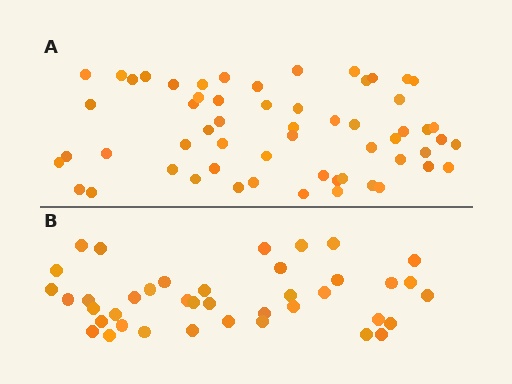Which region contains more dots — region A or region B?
Region A (the top region) has more dots.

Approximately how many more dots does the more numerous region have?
Region A has approximately 20 more dots than region B.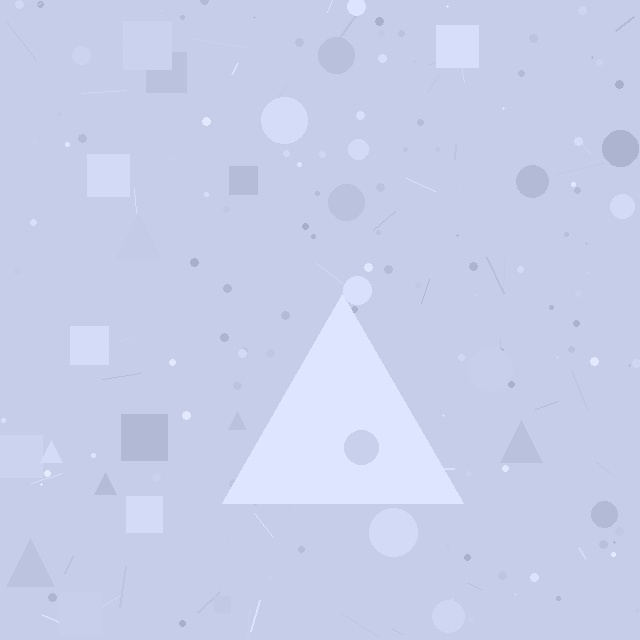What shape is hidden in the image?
A triangle is hidden in the image.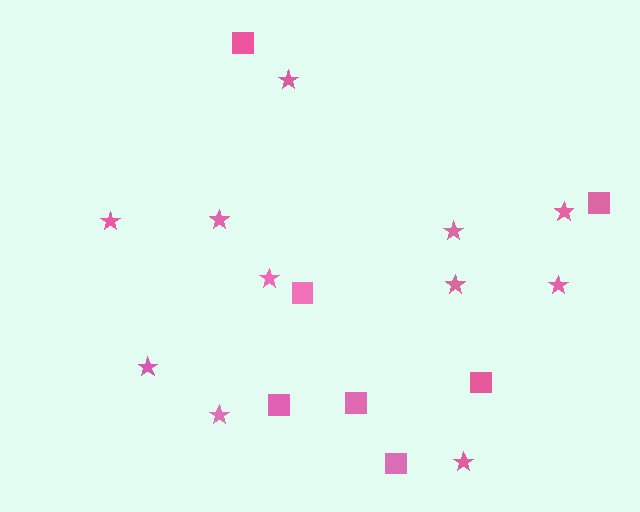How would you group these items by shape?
There are 2 groups: one group of stars (11) and one group of squares (7).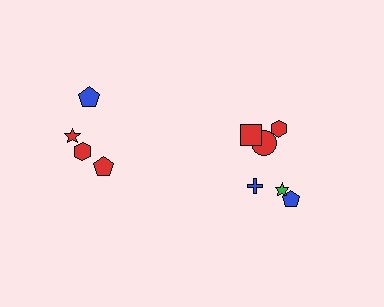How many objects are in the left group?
There are 4 objects.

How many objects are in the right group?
There are 6 objects.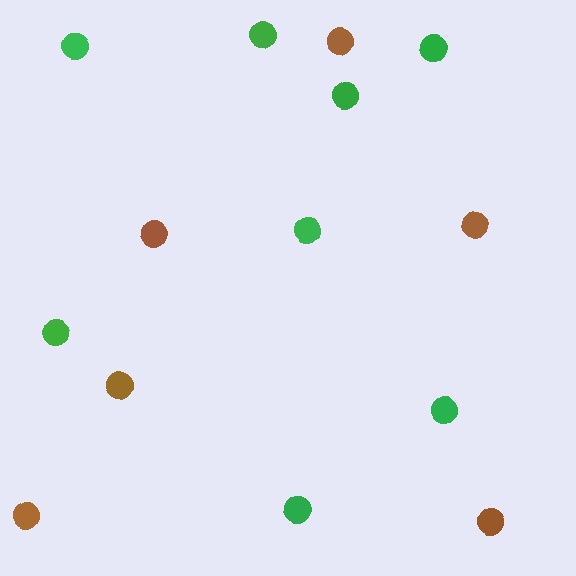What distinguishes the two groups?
There are 2 groups: one group of brown circles (6) and one group of green circles (8).